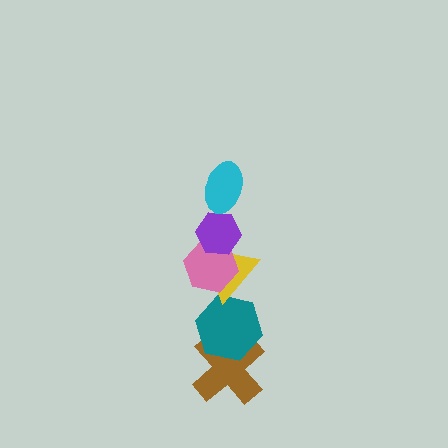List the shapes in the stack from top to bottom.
From top to bottom: the cyan ellipse, the purple hexagon, the pink hexagon, the yellow triangle, the teal hexagon, the brown cross.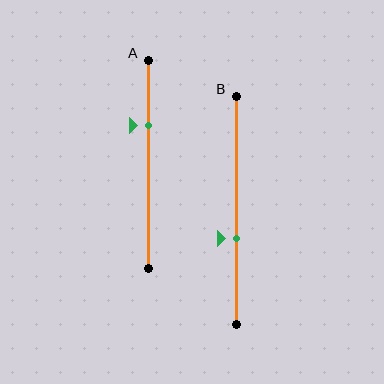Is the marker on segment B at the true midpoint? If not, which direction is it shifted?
No, the marker on segment B is shifted downward by about 13% of the segment length.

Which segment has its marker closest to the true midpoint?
Segment B has its marker closest to the true midpoint.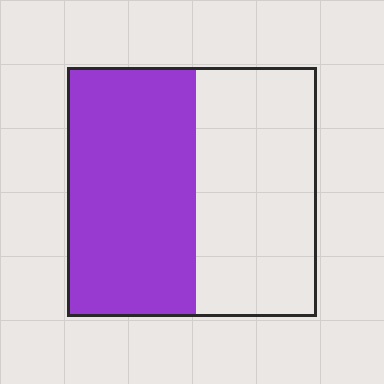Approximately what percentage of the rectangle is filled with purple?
Approximately 50%.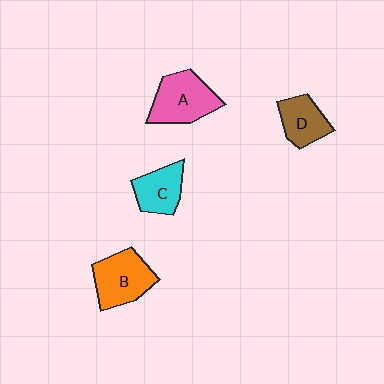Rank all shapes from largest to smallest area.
From largest to smallest: A (pink), B (orange), C (cyan), D (brown).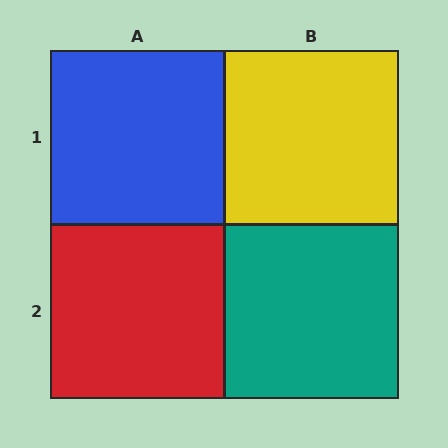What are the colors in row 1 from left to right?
Blue, yellow.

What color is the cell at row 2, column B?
Teal.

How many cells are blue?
1 cell is blue.